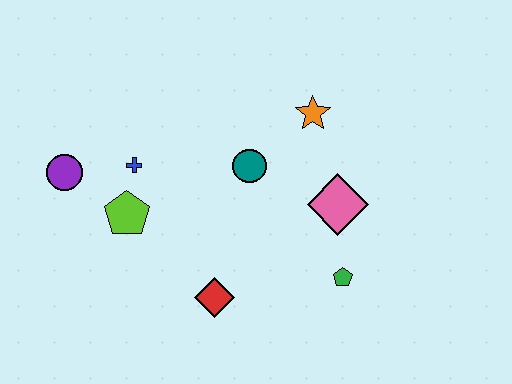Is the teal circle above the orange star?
No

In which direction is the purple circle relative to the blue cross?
The purple circle is to the left of the blue cross.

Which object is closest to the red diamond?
The lime pentagon is closest to the red diamond.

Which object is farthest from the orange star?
The purple circle is farthest from the orange star.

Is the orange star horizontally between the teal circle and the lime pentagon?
No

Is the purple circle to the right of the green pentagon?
No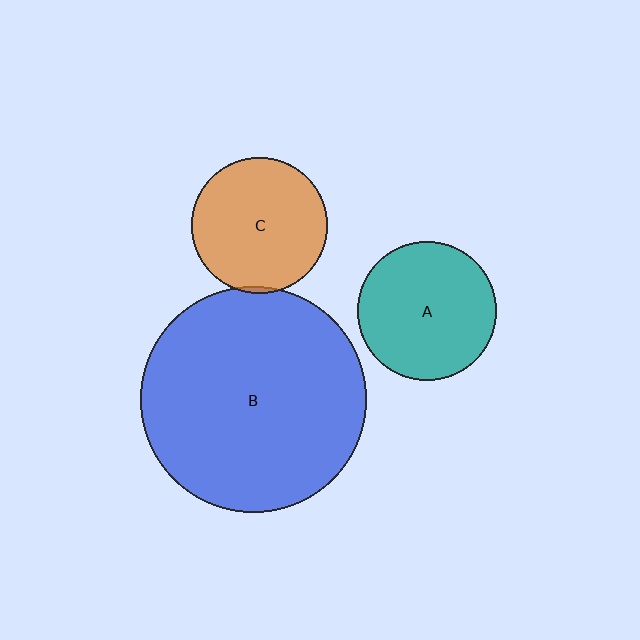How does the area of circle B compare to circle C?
Approximately 2.8 times.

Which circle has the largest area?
Circle B (blue).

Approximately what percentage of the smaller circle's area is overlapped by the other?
Approximately 5%.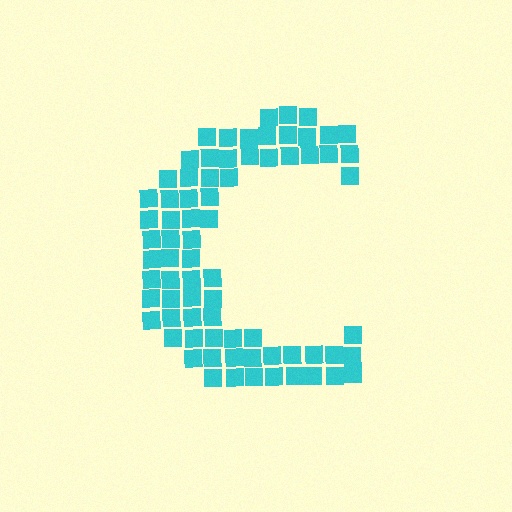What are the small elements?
The small elements are squares.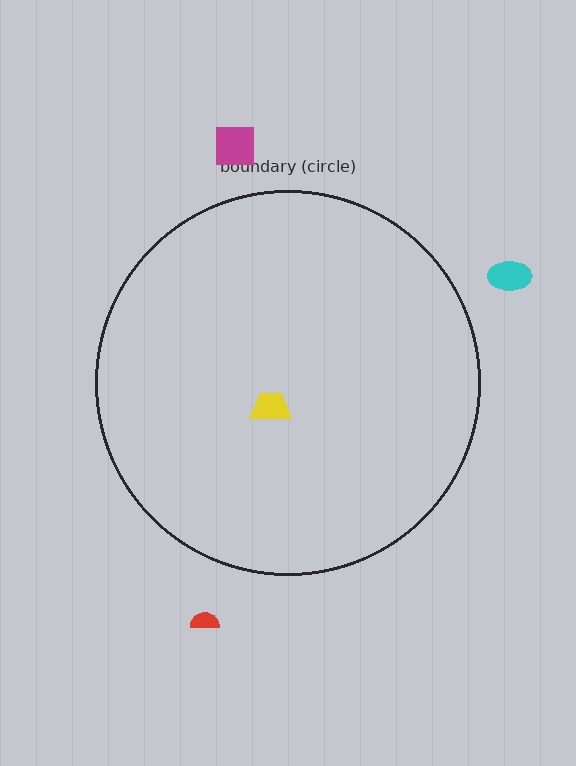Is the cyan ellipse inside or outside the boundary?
Outside.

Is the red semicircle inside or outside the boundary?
Outside.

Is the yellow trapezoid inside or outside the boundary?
Inside.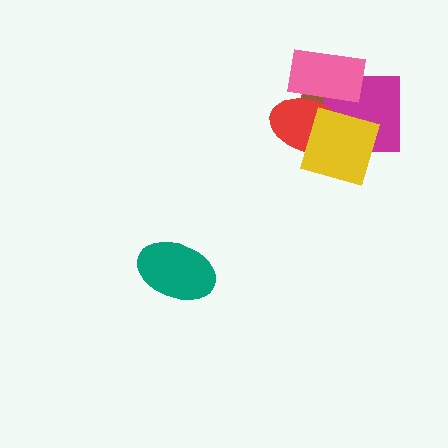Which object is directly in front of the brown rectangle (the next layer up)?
The magenta square is directly in front of the brown rectangle.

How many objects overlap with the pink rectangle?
3 objects overlap with the pink rectangle.